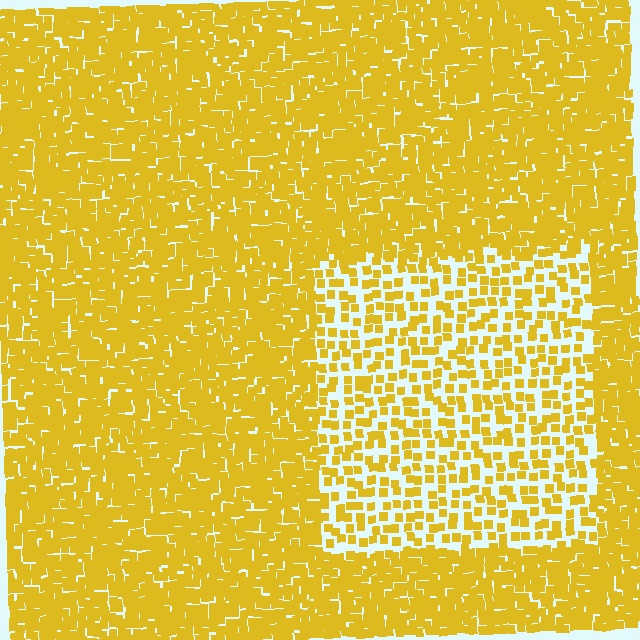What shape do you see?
I see a rectangle.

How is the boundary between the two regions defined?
The boundary is defined by a change in element density (approximately 2.3x ratio). All elements are the same color, size, and shape.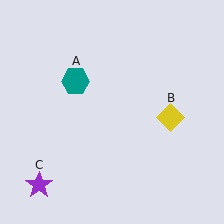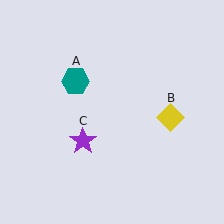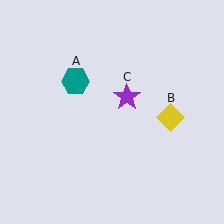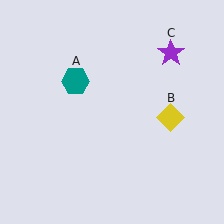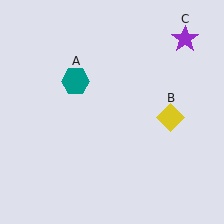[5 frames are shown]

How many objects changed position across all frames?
1 object changed position: purple star (object C).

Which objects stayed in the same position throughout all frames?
Teal hexagon (object A) and yellow diamond (object B) remained stationary.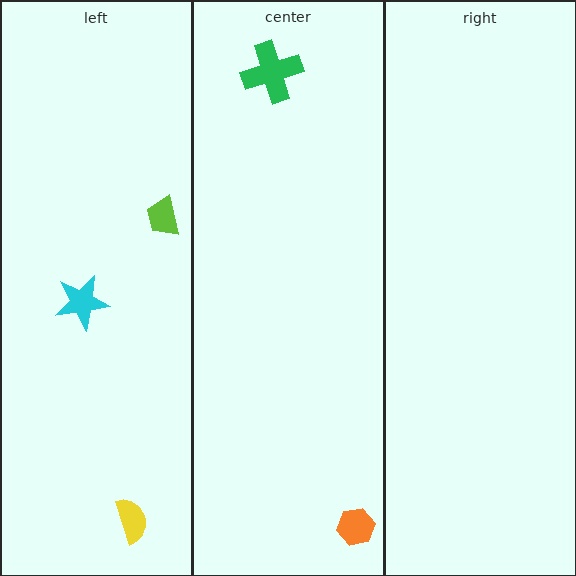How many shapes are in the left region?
3.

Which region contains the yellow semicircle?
The left region.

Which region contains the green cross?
The center region.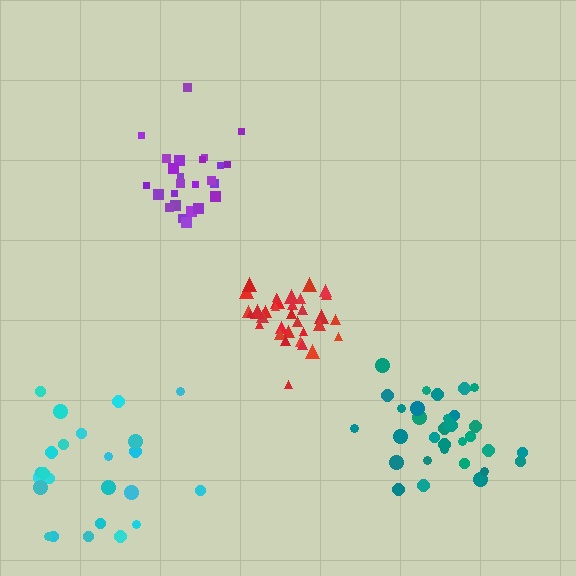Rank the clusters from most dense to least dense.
red, purple, teal, cyan.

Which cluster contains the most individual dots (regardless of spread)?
Red (34).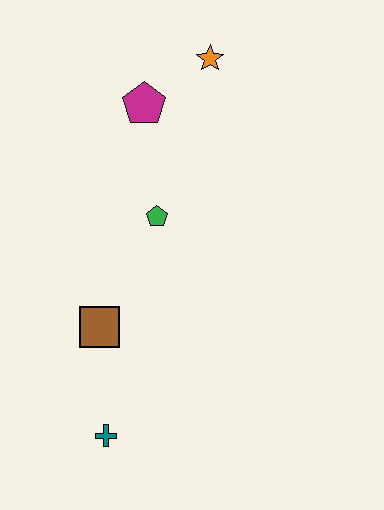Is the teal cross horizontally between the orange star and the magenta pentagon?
No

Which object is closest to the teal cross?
The brown square is closest to the teal cross.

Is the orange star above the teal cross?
Yes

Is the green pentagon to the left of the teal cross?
No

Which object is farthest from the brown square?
The orange star is farthest from the brown square.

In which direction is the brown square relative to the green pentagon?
The brown square is below the green pentagon.